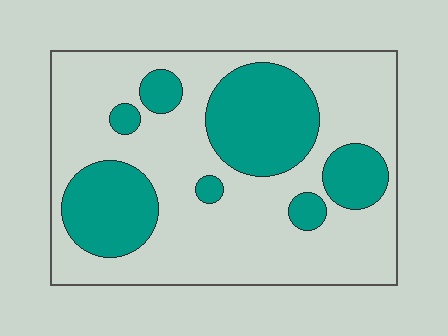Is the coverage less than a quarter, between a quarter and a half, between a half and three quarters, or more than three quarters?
Between a quarter and a half.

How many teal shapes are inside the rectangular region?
7.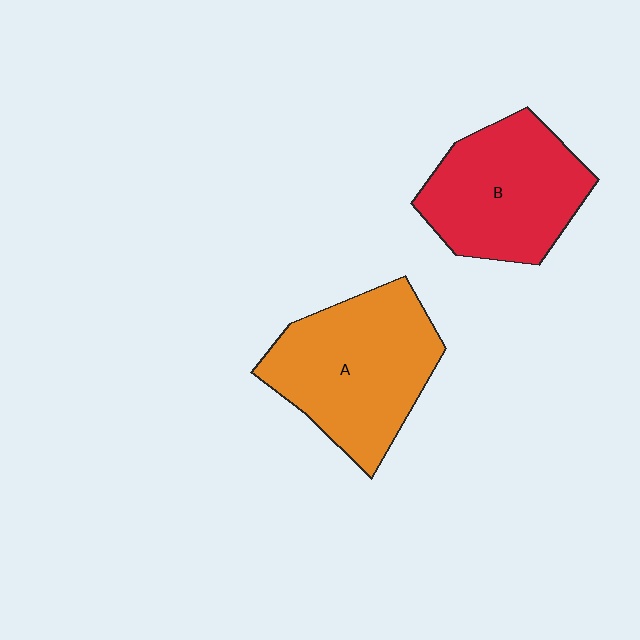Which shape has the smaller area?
Shape B (red).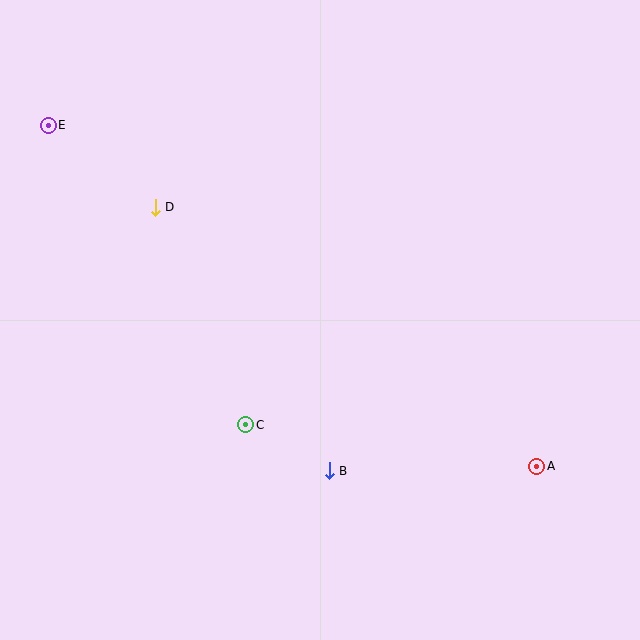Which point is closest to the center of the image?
Point C at (246, 425) is closest to the center.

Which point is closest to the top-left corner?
Point E is closest to the top-left corner.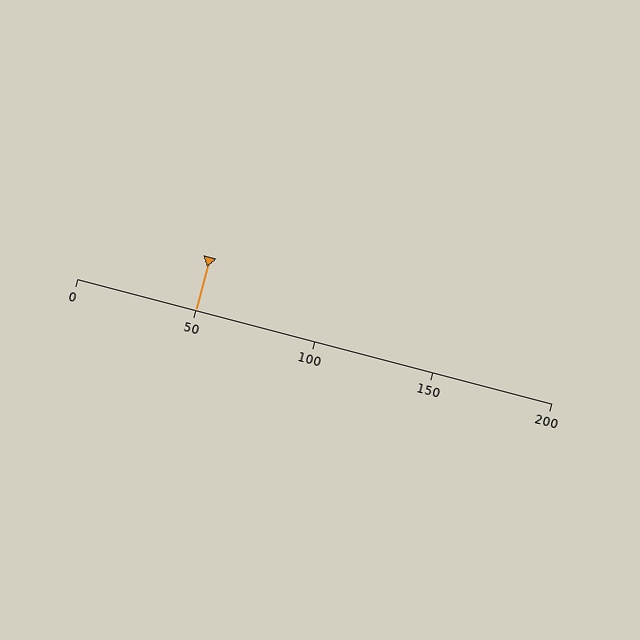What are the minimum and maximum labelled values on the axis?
The axis runs from 0 to 200.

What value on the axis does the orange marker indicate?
The marker indicates approximately 50.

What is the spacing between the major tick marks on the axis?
The major ticks are spaced 50 apart.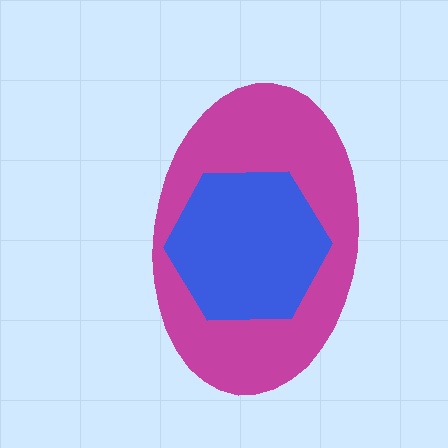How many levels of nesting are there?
2.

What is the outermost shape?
The magenta ellipse.